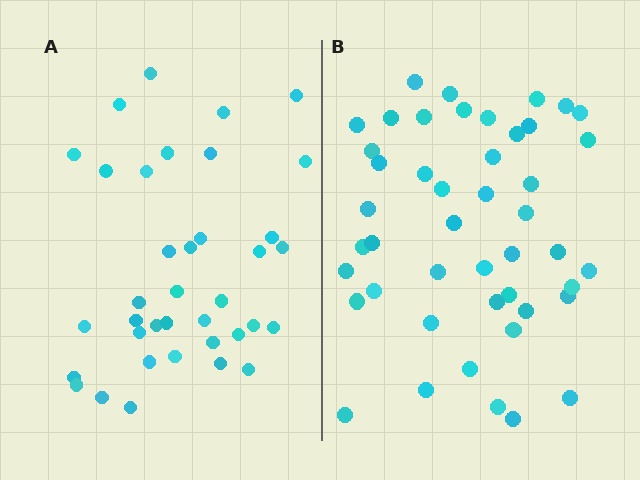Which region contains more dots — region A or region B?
Region B (the right region) has more dots.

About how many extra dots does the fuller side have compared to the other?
Region B has roughly 8 or so more dots than region A.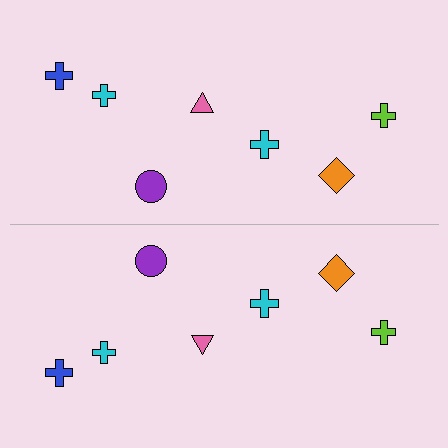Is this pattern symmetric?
Yes, this pattern has bilateral (reflection) symmetry.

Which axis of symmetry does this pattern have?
The pattern has a horizontal axis of symmetry running through the center of the image.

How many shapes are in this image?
There are 14 shapes in this image.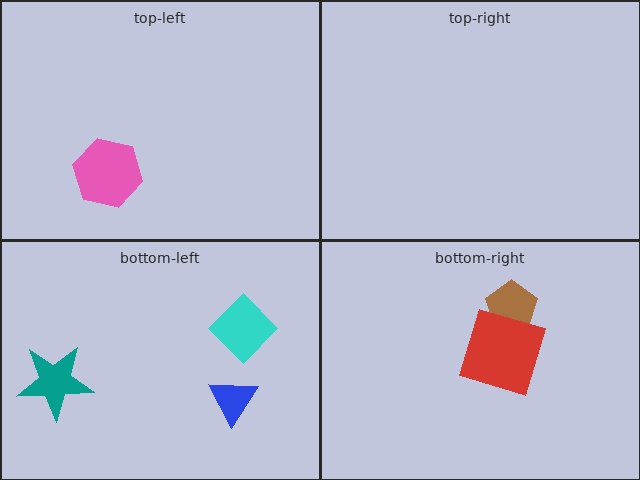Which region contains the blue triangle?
The bottom-left region.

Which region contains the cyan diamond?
The bottom-left region.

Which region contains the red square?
The bottom-right region.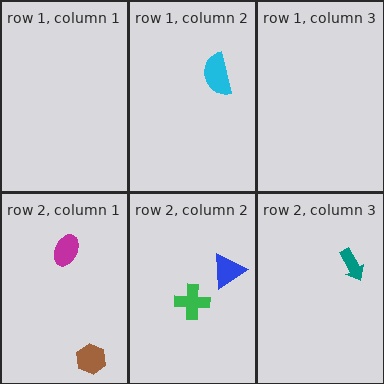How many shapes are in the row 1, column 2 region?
1.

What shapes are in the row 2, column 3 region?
The teal arrow.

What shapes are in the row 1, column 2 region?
The cyan semicircle.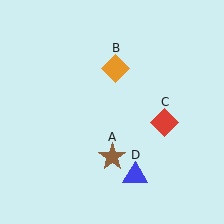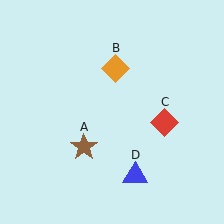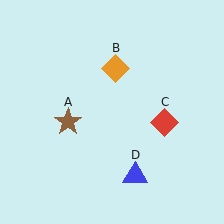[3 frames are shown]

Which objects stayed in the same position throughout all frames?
Orange diamond (object B) and red diamond (object C) and blue triangle (object D) remained stationary.